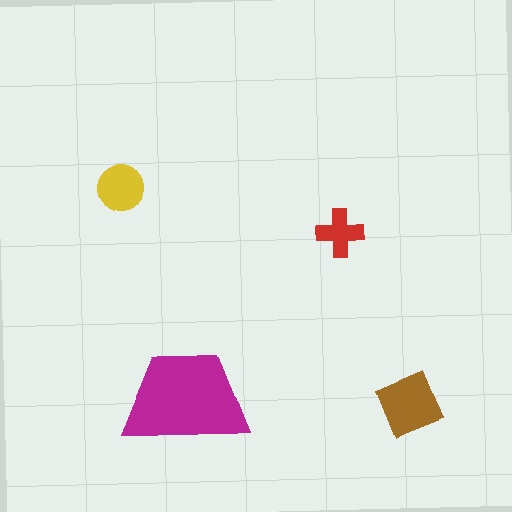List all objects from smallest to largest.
The red cross, the yellow circle, the brown square, the magenta trapezoid.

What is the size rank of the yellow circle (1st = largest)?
3rd.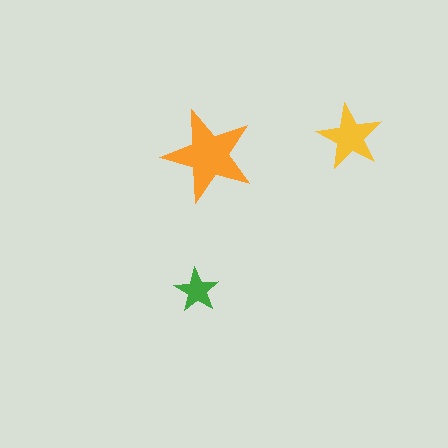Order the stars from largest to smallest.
the orange one, the yellow one, the green one.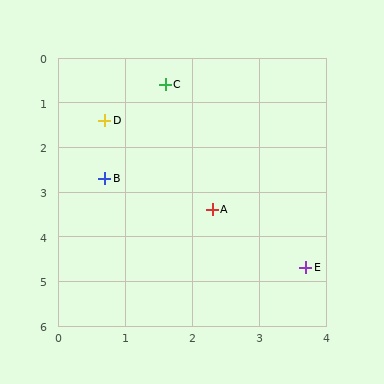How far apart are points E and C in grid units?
Points E and C are about 4.6 grid units apart.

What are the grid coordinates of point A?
Point A is at approximately (2.3, 3.4).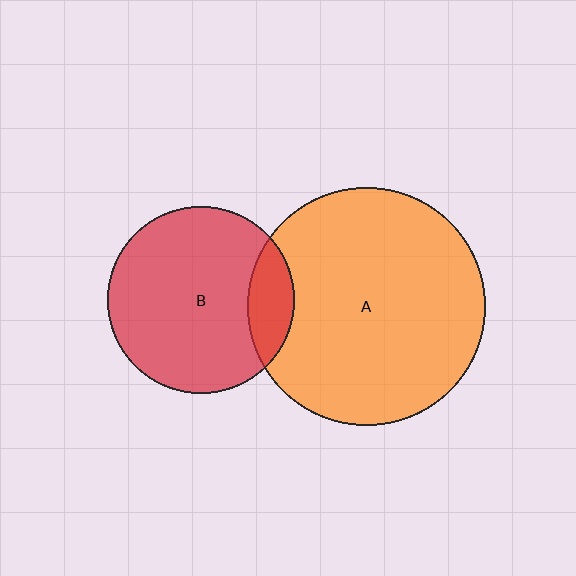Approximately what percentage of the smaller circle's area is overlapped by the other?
Approximately 15%.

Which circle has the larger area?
Circle A (orange).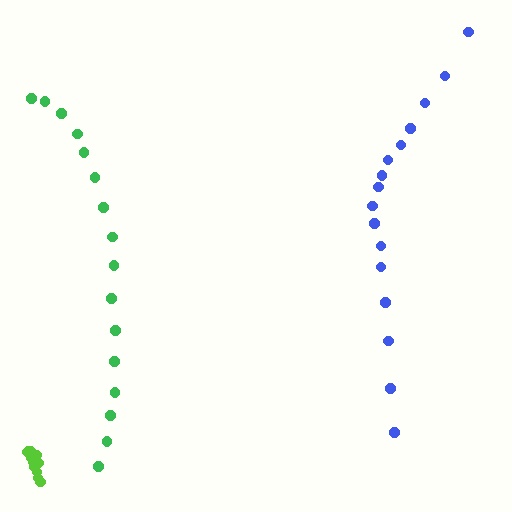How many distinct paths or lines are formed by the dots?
There are 3 distinct paths.